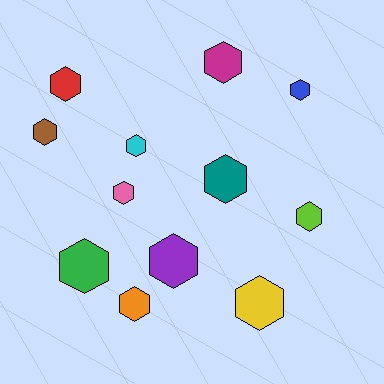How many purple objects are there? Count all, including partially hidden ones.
There is 1 purple object.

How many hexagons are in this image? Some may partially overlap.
There are 12 hexagons.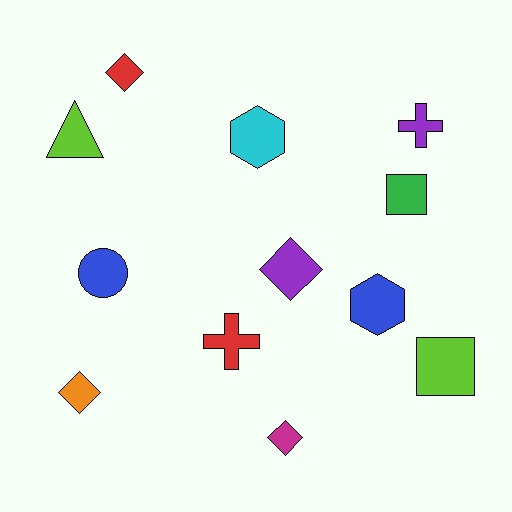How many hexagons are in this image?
There are 2 hexagons.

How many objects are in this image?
There are 12 objects.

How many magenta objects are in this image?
There is 1 magenta object.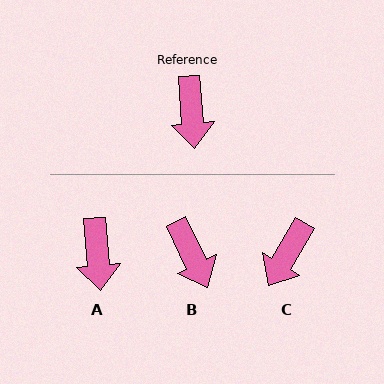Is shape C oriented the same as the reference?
No, it is off by about 35 degrees.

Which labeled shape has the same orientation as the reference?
A.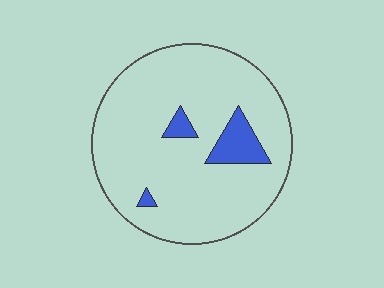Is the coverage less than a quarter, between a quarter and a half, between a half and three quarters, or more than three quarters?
Less than a quarter.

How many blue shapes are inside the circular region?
3.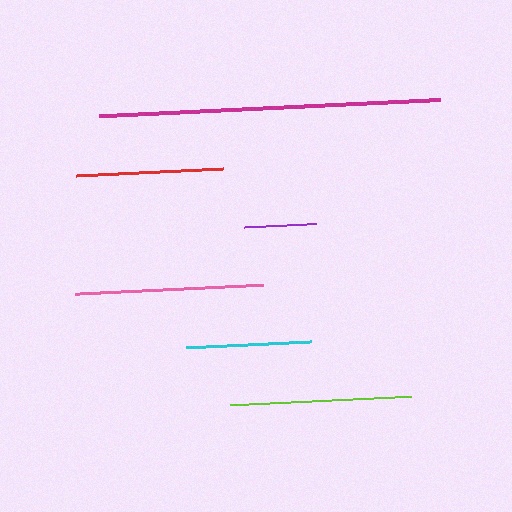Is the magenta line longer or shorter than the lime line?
The magenta line is longer than the lime line.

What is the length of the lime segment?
The lime segment is approximately 181 pixels long.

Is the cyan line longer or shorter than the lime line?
The lime line is longer than the cyan line.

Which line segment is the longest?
The magenta line is the longest at approximately 341 pixels.